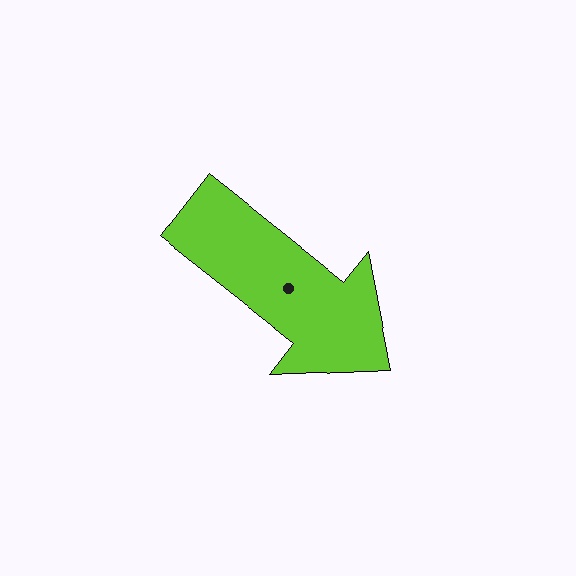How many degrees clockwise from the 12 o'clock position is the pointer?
Approximately 128 degrees.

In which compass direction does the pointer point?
Southeast.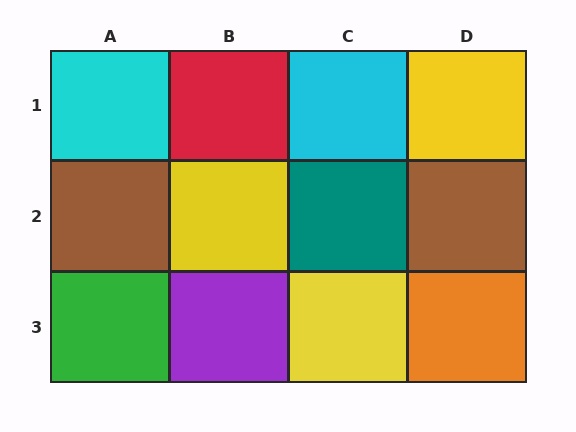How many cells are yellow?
3 cells are yellow.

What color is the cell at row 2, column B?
Yellow.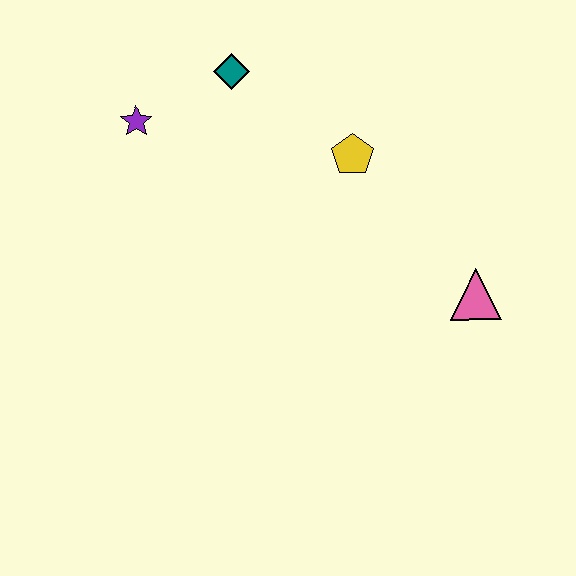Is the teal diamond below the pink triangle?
No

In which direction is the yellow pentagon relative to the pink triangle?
The yellow pentagon is above the pink triangle.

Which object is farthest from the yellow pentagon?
The purple star is farthest from the yellow pentagon.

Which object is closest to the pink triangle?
The yellow pentagon is closest to the pink triangle.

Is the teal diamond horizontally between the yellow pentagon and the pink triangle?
No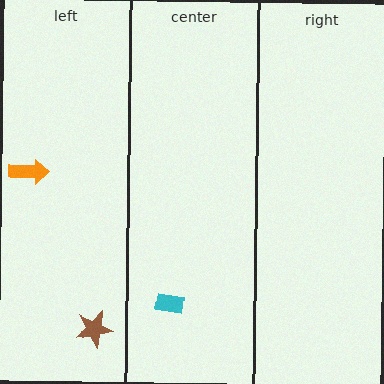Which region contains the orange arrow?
The left region.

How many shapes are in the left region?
2.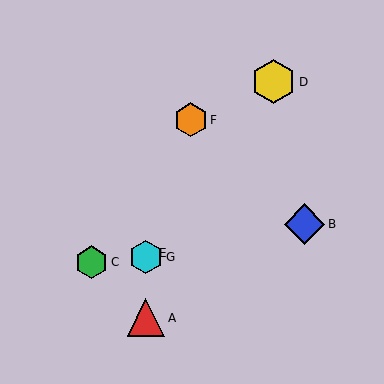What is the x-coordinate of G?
Object G is at x≈146.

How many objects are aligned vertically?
3 objects (A, E, G) are aligned vertically.